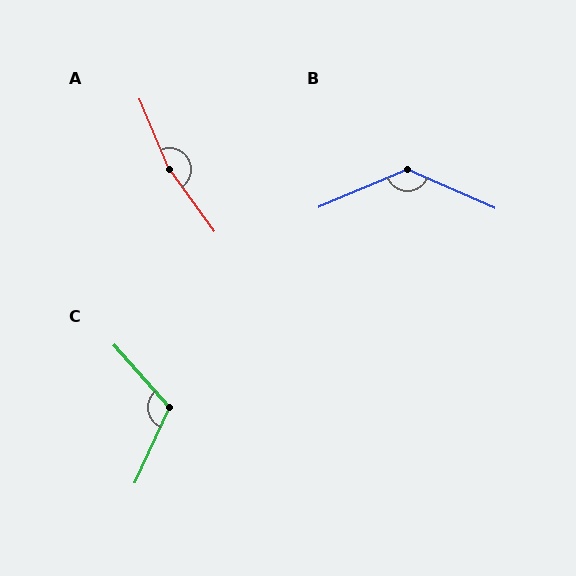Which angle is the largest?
A, at approximately 167 degrees.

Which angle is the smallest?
C, at approximately 114 degrees.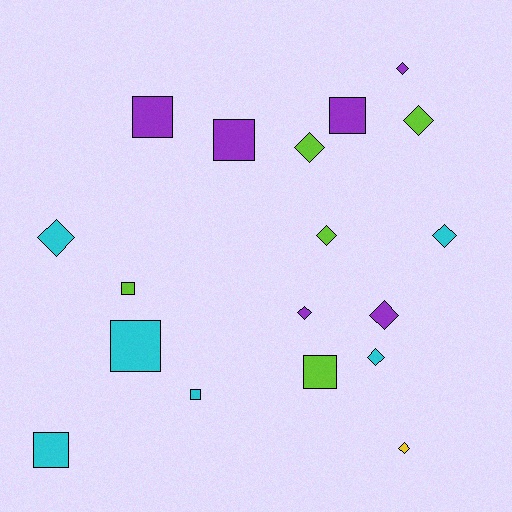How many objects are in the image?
There are 18 objects.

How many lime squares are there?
There are 2 lime squares.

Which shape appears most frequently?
Diamond, with 10 objects.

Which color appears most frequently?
Cyan, with 6 objects.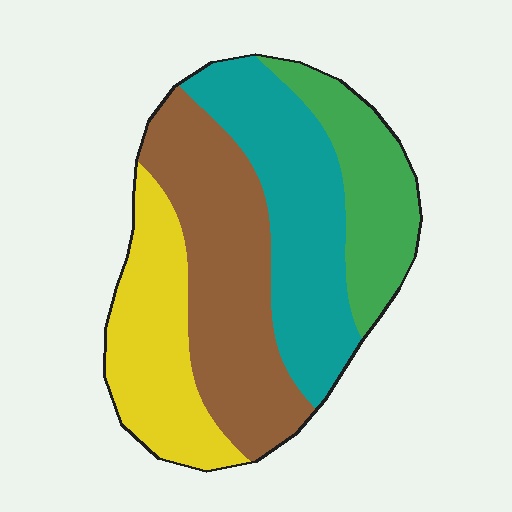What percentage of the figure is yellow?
Yellow covers around 20% of the figure.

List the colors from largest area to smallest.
From largest to smallest: brown, teal, yellow, green.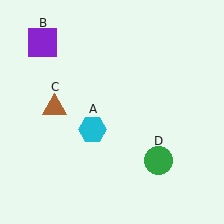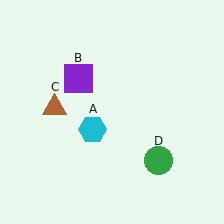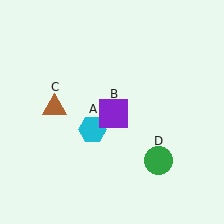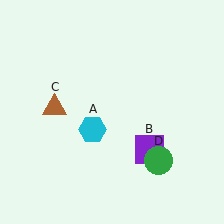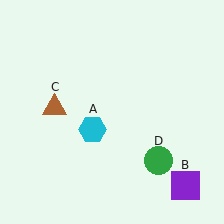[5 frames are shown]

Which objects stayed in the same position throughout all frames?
Cyan hexagon (object A) and brown triangle (object C) and green circle (object D) remained stationary.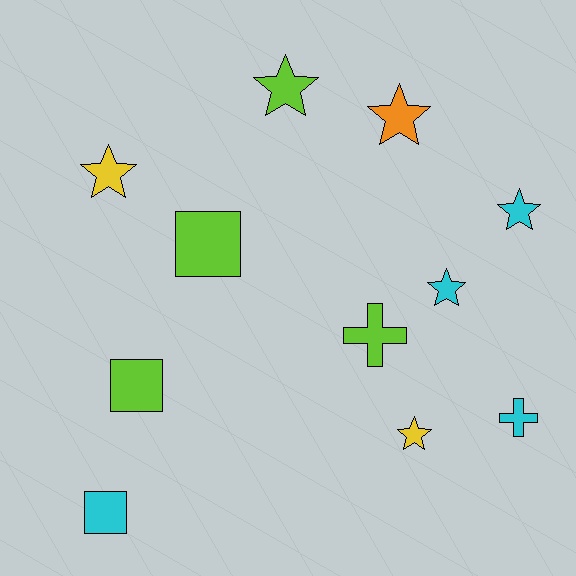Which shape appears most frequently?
Star, with 6 objects.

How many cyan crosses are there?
There is 1 cyan cross.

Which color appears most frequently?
Lime, with 4 objects.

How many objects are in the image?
There are 11 objects.